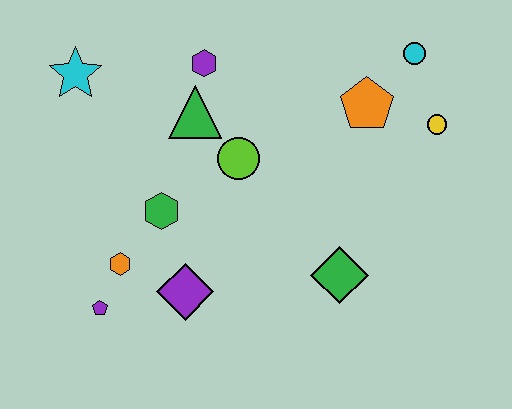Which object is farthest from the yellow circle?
The purple pentagon is farthest from the yellow circle.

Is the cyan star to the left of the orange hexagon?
Yes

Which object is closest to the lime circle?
The green triangle is closest to the lime circle.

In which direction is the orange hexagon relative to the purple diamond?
The orange hexagon is to the left of the purple diamond.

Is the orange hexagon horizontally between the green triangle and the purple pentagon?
Yes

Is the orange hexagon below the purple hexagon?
Yes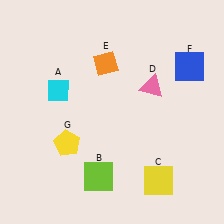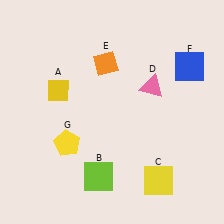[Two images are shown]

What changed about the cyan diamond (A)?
In Image 1, A is cyan. In Image 2, it changed to yellow.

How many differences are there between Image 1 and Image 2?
There is 1 difference between the two images.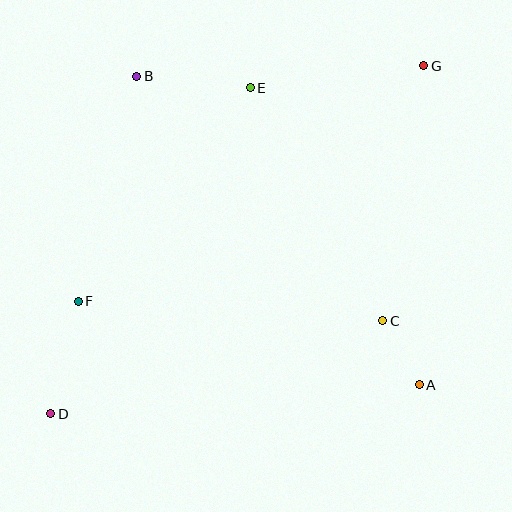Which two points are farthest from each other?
Points D and G are farthest from each other.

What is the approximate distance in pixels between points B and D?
The distance between B and D is approximately 348 pixels.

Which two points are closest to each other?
Points A and C are closest to each other.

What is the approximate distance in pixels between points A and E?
The distance between A and E is approximately 342 pixels.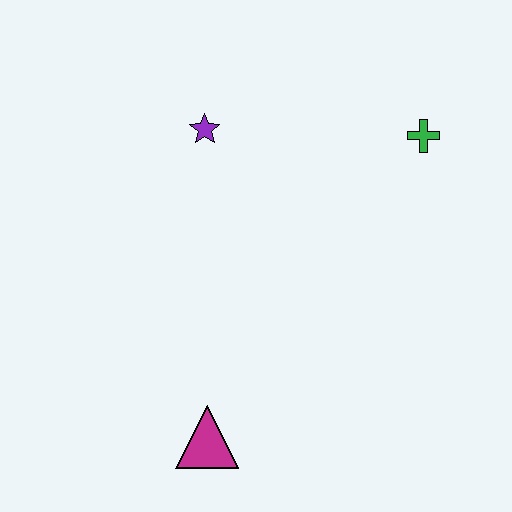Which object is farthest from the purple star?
The magenta triangle is farthest from the purple star.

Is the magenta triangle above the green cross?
No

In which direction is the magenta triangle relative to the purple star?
The magenta triangle is below the purple star.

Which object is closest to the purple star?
The green cross is closest to the purple star.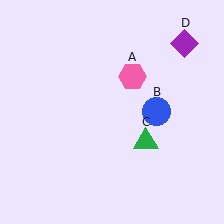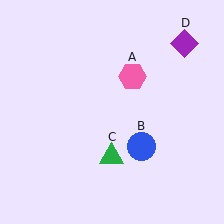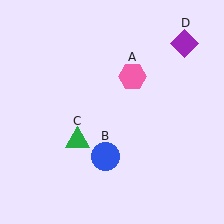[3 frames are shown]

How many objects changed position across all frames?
2 objects changed position: blue circle (object B), green triangle (object C).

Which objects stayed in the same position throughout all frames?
Pink hexagon (object A) and purple diamond (object D) remained stationary.